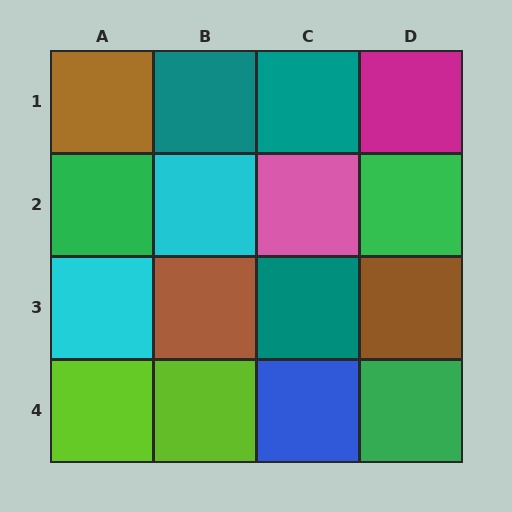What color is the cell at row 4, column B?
Lime.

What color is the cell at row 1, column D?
Magenta.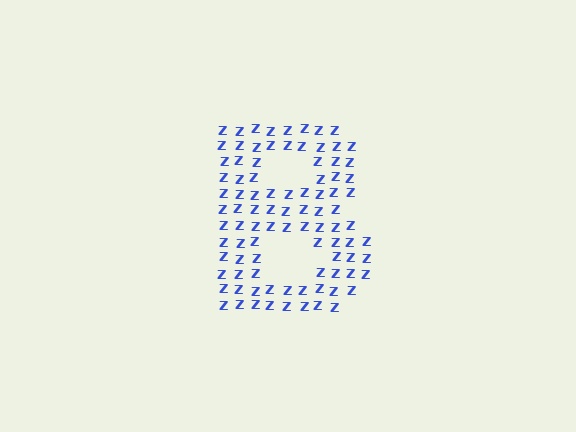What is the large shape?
The large shape is the letter B.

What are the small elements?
The small elements are letter Z's.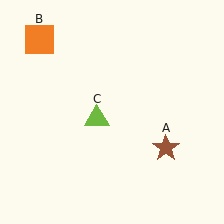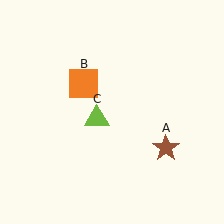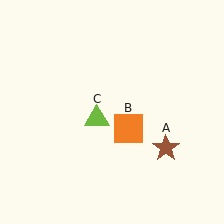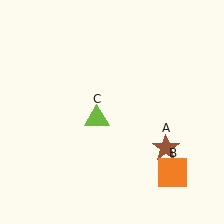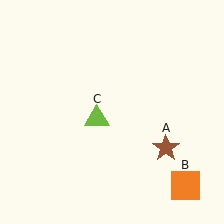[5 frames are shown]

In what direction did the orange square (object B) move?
The orange square (object B) moved down and to the right.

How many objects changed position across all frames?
1 object changed position: orange square (object B).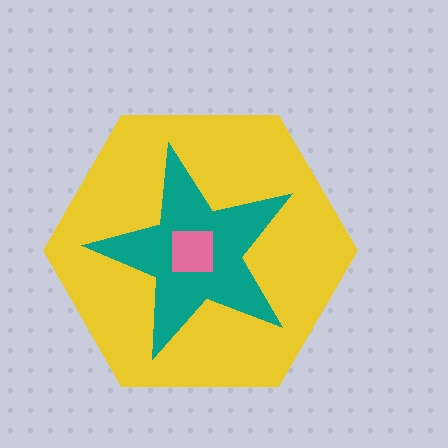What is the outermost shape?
The yellow hexagon.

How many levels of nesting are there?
3.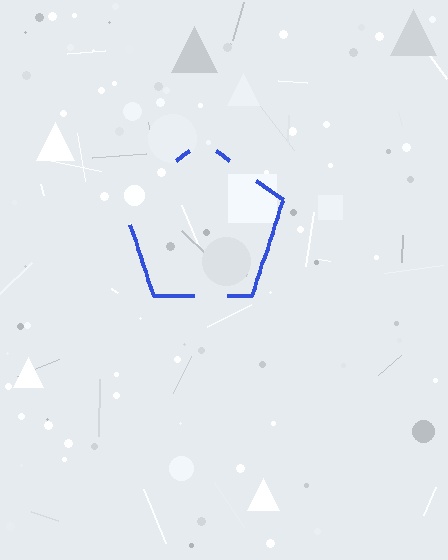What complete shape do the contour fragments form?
The contour fragments form a pentagon.